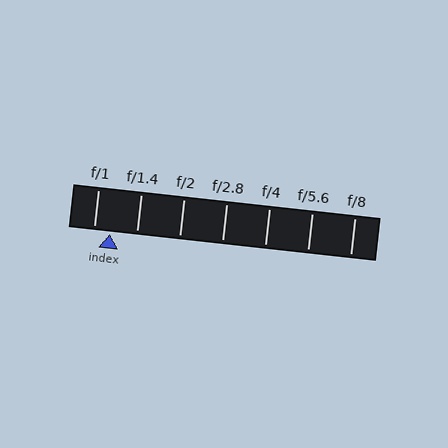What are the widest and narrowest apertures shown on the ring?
The widest aperture shown is f/1 and the narrowest is f/8.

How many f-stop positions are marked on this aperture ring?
There are 7 f-stop positions marked.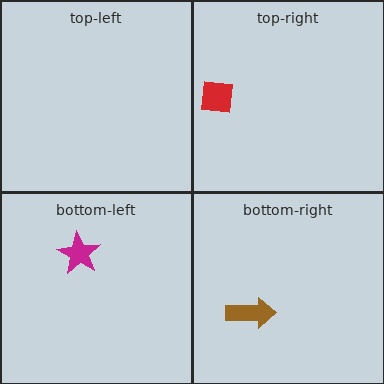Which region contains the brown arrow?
The bottom-right region.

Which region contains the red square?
The top-right region.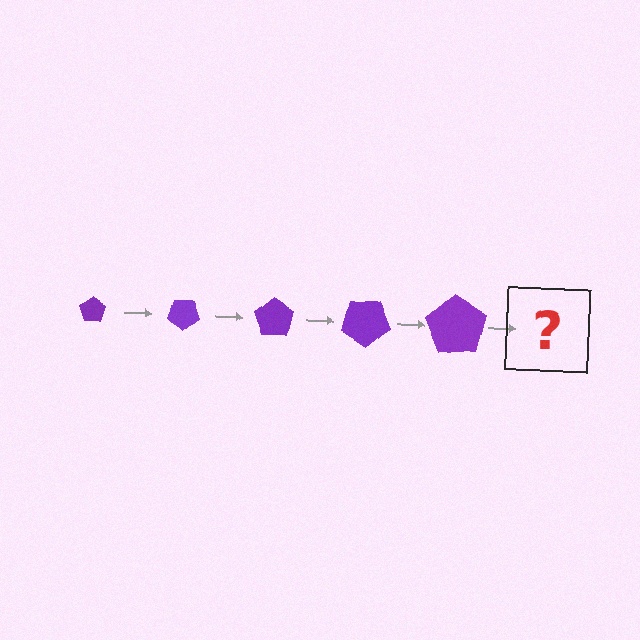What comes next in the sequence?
The next element should be a pentagon, larger than the previous one and rotated 175 degrees from the start.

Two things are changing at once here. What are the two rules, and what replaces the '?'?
The two rules are that the pentagon grows larger each step and it rotates 35 degrees each step. The '?' should be a pentagon, larger than the previous one and rotated 175 degrees from the start.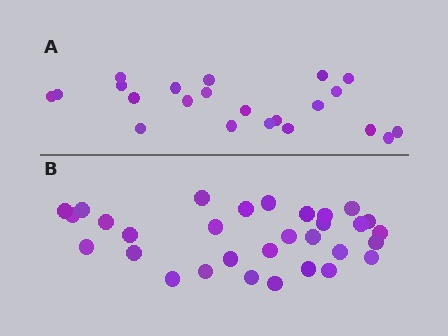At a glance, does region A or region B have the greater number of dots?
Region B (the bottom region) has more dots.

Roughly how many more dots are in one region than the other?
Region B has roughly 8 or so more dots than region A.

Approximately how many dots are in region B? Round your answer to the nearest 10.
About 30 dots. (The exact count is 31, which rounds to 30.)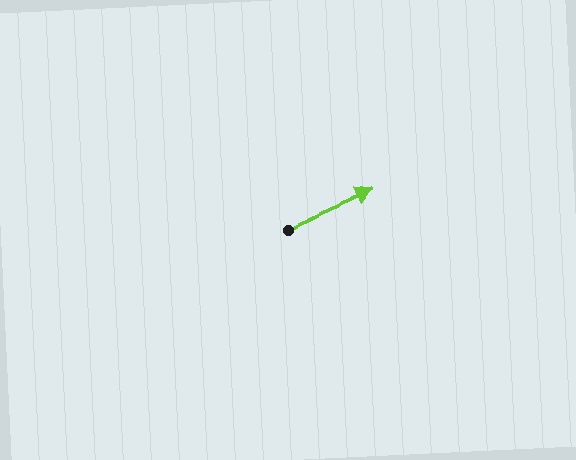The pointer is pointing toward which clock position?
Roughly 2 o'clock.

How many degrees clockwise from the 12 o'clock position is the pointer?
Approximately 66 degrees.